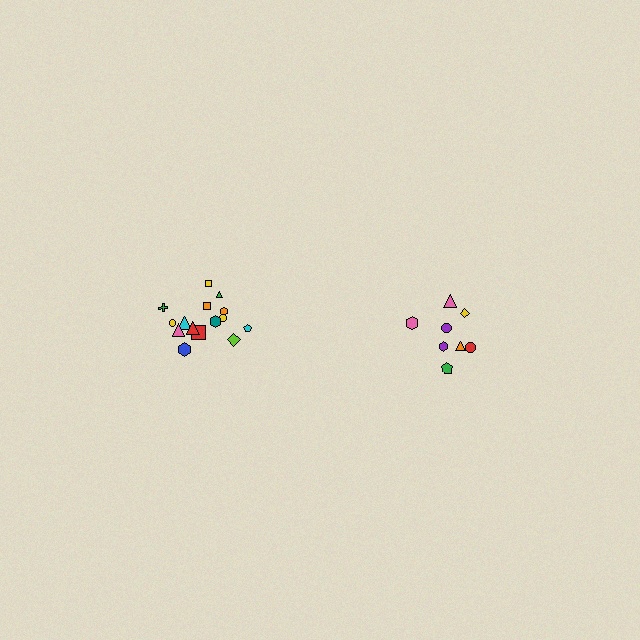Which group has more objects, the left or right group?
The left group.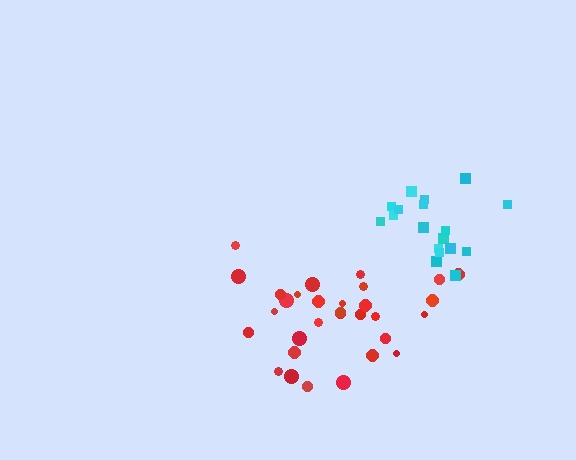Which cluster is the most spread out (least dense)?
Red.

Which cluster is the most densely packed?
Cyan.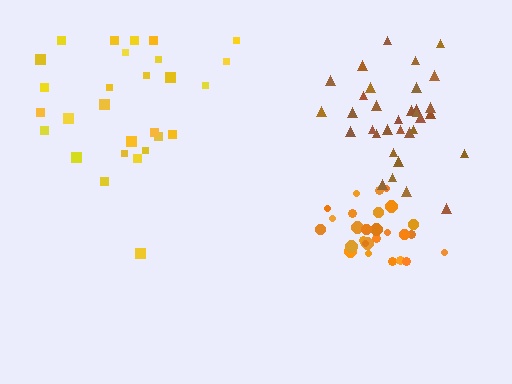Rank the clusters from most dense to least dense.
orange, brown, yellow.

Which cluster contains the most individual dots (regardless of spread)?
Brown (33).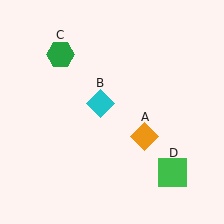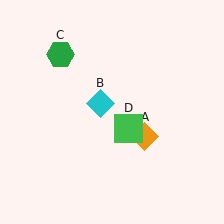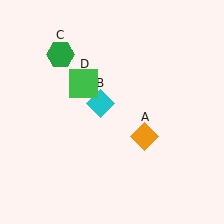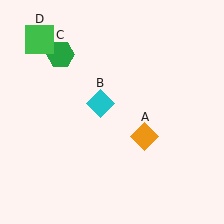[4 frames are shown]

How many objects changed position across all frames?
1 object changed position: green square (object D).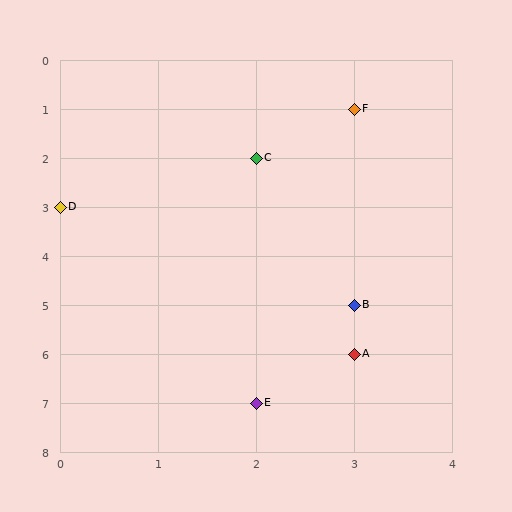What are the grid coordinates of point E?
Point E is at grid coordinates (2, 7).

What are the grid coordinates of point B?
Point B is at grid coordinates (3, 5).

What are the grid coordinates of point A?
Point A is at grid coordinates (3, 6).